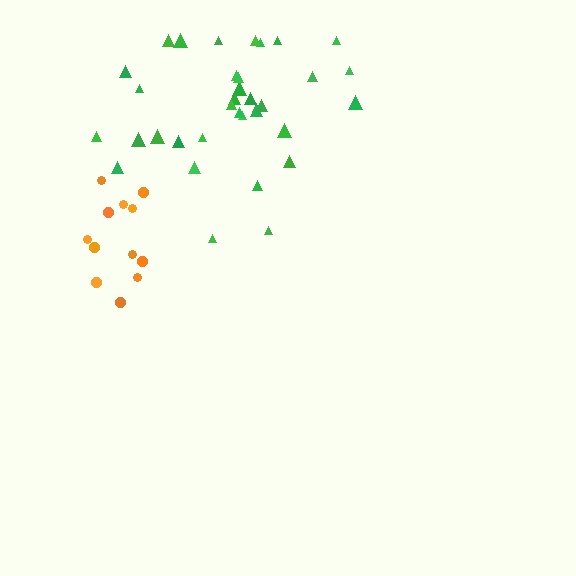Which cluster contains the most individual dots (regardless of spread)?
Green (35).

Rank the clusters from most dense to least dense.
orange, green.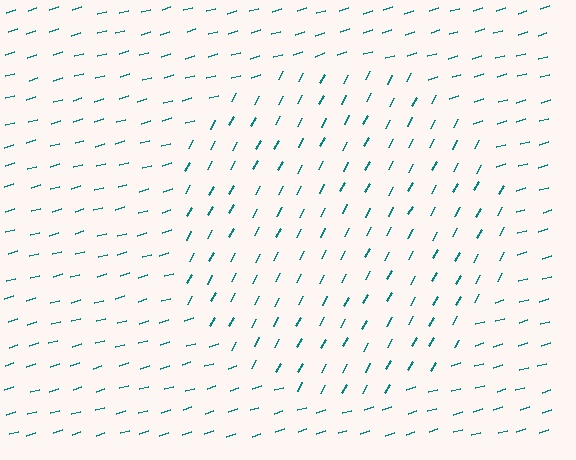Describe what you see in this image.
The image is filled with small teal line segments. A circle region in the image has lines oriented differently from the surrounding lines, creating a visible texture boundary.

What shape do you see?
I see a circle.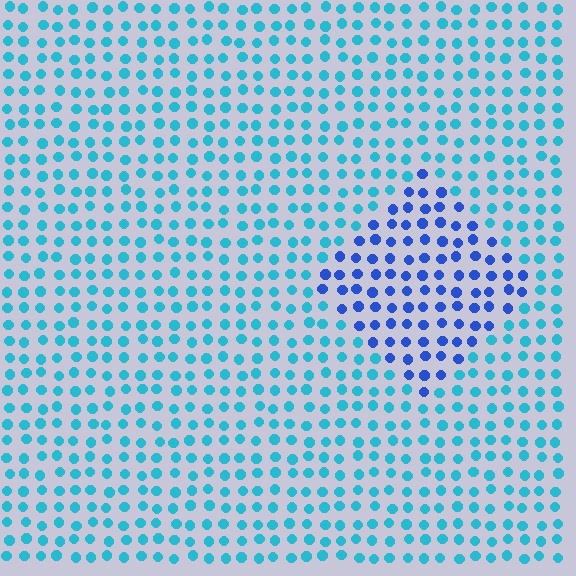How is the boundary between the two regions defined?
The boundary is defined purely by a slight shift in hue (about 38 degrees). Spacing, size, and orientation are identical on both sides.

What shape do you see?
I see a diamond.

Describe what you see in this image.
The image is filled with small cyan elements in a uniform arrangement. A diamond-shaped region is visible where the elements are tinted to a slightly different hue, forming a subtle color boundary.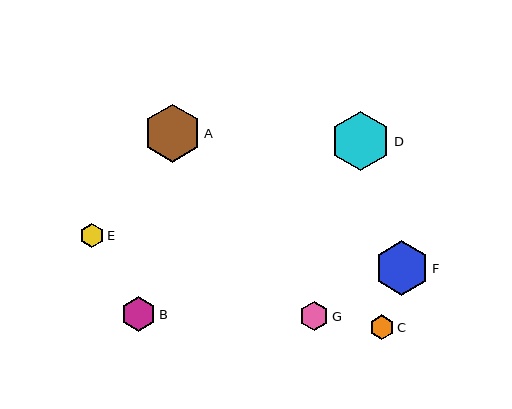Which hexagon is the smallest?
Hexagon C is the smallest with a size of approximately 24 pixels.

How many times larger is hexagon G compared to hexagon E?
Hexagon G is approximately 1.2 times the size of hexagon E.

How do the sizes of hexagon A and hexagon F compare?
Hexagon A and hexagon F are approximately the same size.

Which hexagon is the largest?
Hexagon D is the largest with a size of approximately 60 pixels.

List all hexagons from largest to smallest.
From largest to smallest: D, A, F, B, G, E, C.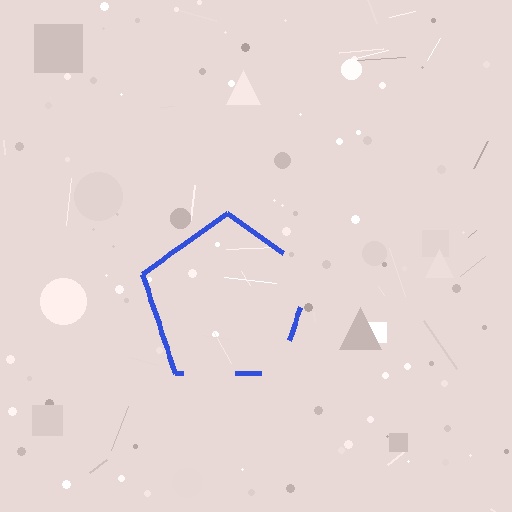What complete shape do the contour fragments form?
The contour fragments form a pentagon.